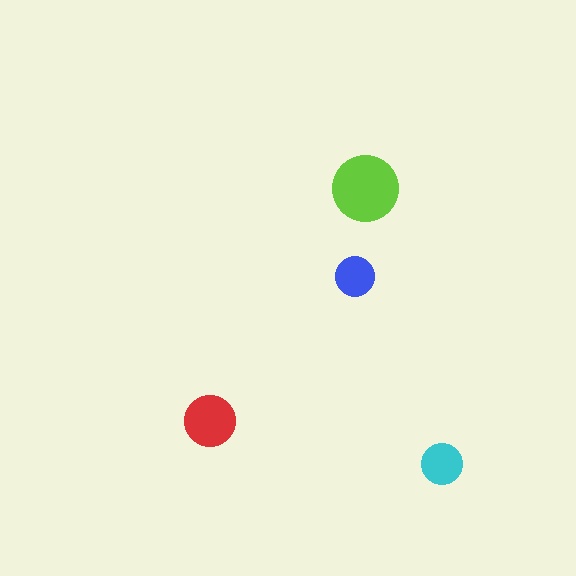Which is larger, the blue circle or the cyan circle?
The cyan one.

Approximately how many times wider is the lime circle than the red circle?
About 1.5 times wider.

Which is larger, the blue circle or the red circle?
The red one.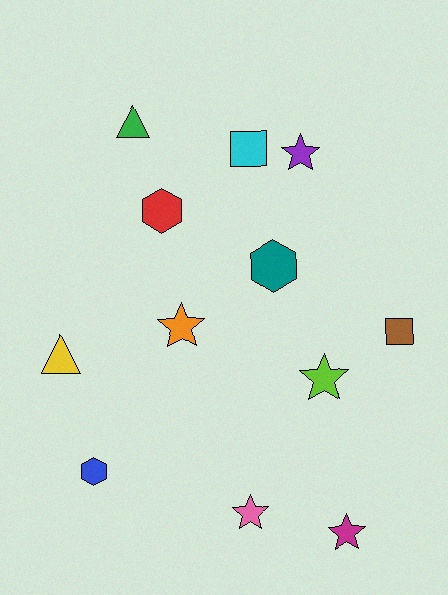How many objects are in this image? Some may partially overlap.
There are 12 objects.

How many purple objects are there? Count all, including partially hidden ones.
There is 1 purple object.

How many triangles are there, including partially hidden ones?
There are 2 triangles.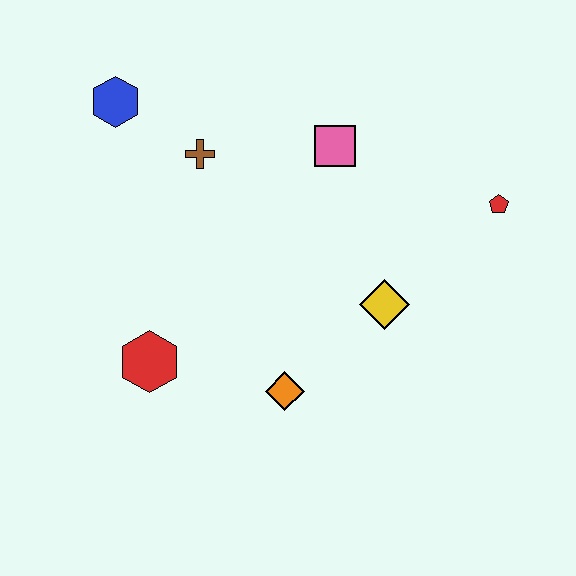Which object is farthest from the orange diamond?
The blue hexagon is farthest from the orange diamond.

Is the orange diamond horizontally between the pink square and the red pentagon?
No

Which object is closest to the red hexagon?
The orange diamond is closest to the red hexagon.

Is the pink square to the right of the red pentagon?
No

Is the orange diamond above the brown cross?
No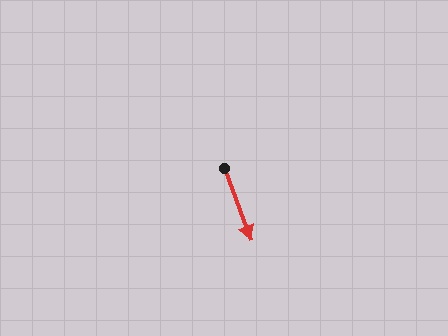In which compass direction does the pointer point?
South.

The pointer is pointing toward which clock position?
Roughly 5 o'clock.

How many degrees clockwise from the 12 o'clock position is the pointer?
Approximately 159 degrees.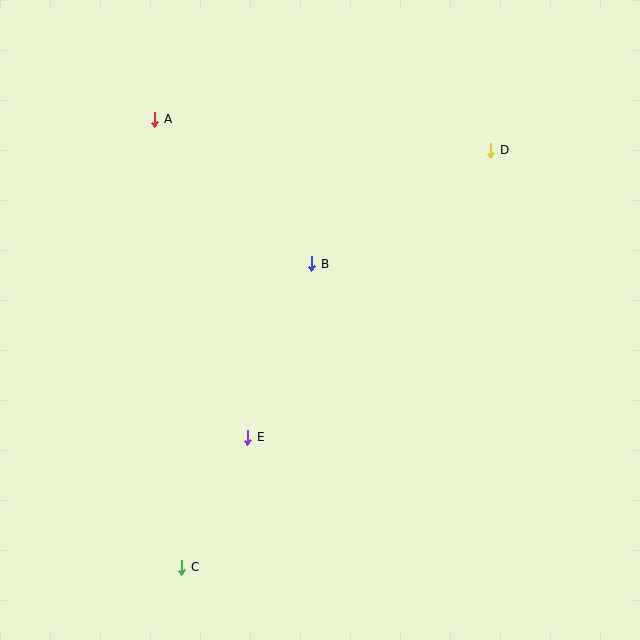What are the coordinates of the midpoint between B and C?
The midpoint between B and C is at (247, 416).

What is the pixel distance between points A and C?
The distance between A and C is 449 pixels.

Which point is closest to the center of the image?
Point B at (312, 264) is closest to the center.